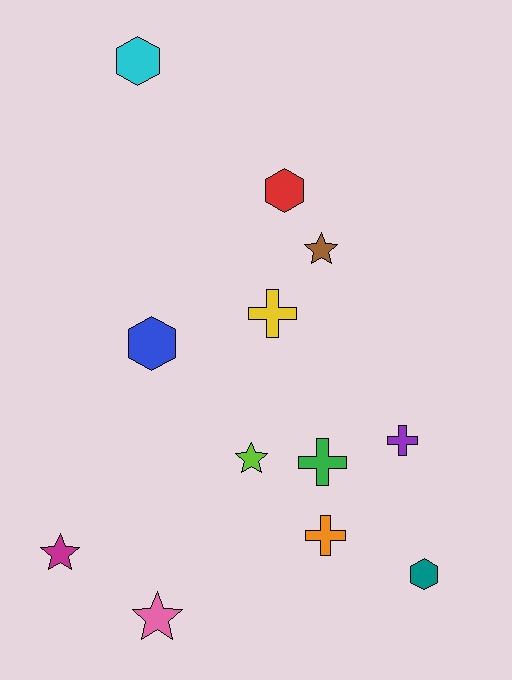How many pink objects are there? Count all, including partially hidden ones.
There is 1 pink object.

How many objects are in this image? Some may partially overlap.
There are 12 objects.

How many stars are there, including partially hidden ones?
There are 4 stars.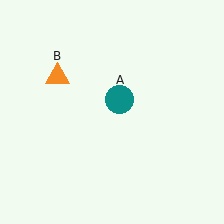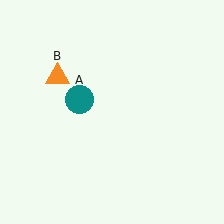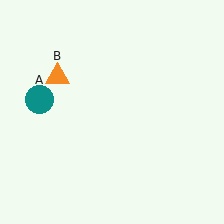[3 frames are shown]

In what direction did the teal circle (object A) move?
The teal circle (object A) moved left.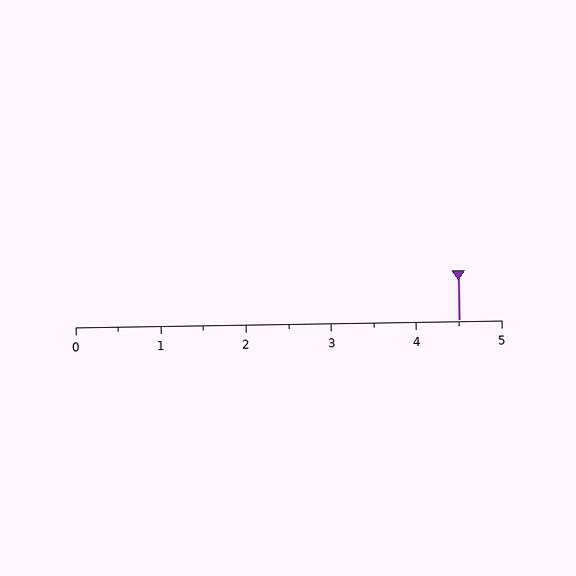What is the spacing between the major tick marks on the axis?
The major ticks are spaced 1 apart.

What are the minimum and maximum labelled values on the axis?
The axis runs from 0 to 5.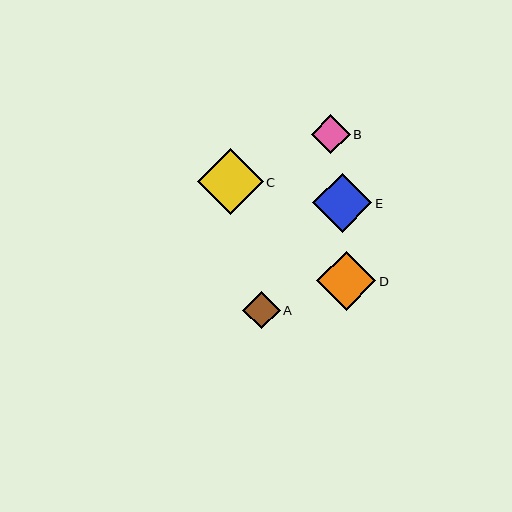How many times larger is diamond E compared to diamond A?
Diamond E is approximately 1.6 times the size of diamond A.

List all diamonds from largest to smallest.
From largest to smallest: C, D, E, B, A.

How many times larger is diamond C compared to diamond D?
Diamond C is approximately 1.1 times the size of diamond D.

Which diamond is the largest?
Diamond C is the largest with a size of approximately 66 pixels.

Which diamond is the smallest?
Diamond A is the smallest with a size of approximately 37 pixels.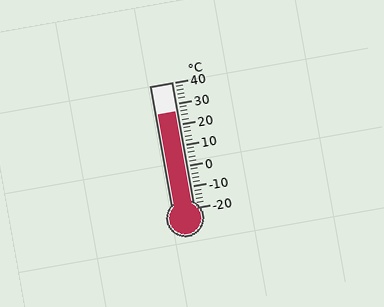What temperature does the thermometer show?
The thermometer shows approximately 26°C.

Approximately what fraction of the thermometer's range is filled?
The thermometer is filled to approximately 75% of its range.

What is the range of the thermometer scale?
The thermometer scale ranges from -20°C to 40°C.